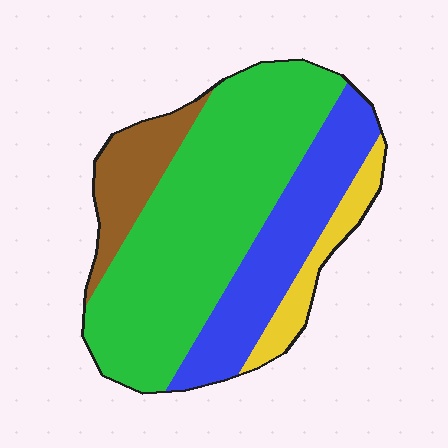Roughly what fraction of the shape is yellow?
Yellow covers 9% of the shape.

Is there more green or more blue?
Green.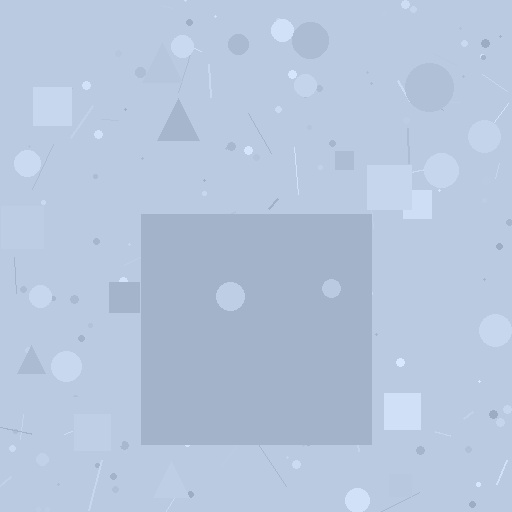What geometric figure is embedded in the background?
A square is embedded in the background.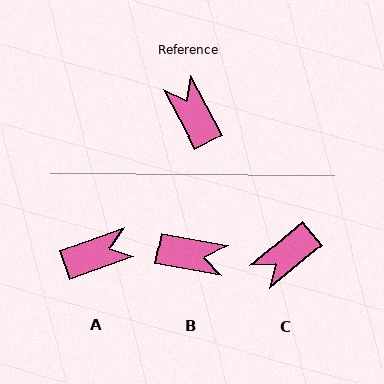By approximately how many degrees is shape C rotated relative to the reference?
Approximately 102 degrees counter-clockwise.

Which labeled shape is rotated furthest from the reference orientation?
B, about 129 degrees away.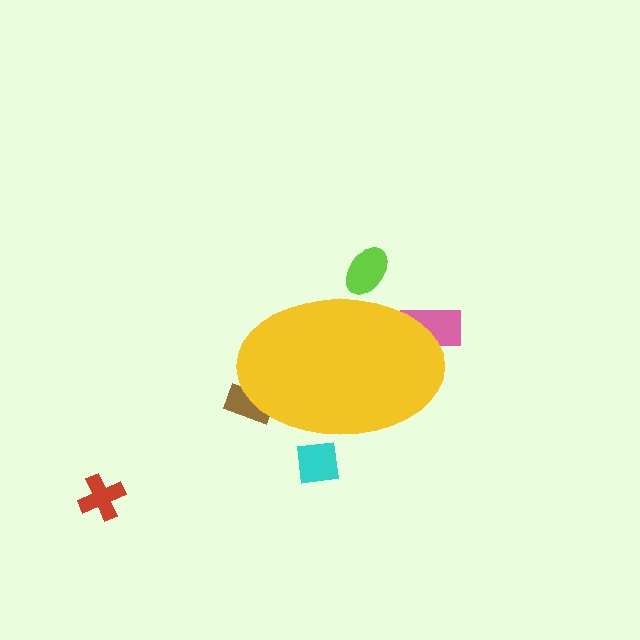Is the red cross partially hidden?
No, the red cross is fully visible.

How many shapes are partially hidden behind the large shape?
4 shapes are partially hidden.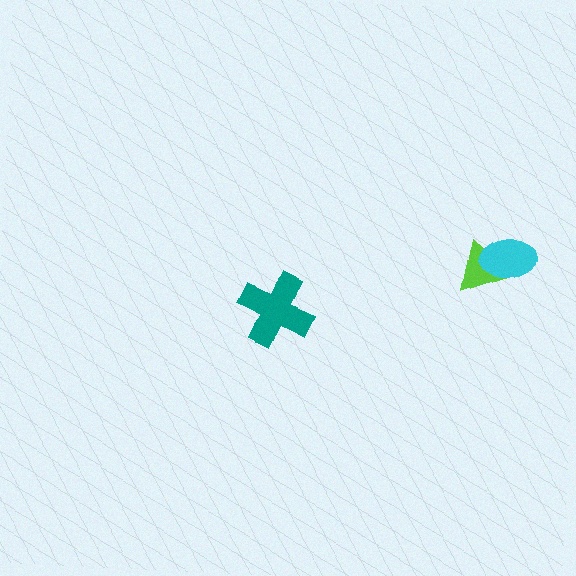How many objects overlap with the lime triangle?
1 object overlaps with the lime triangle.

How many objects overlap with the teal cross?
0 objects overlap with the teal cross.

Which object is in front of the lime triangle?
The cyan ellipse is in front of the lime triangle.